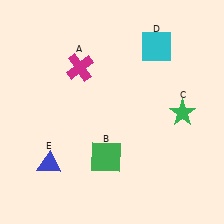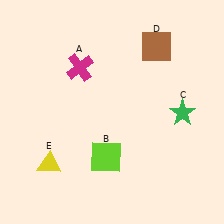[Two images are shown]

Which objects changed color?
B changed from green to lime. D changed from cyan to brown. E changed from blue to yellow.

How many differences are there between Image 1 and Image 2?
There are 3 differences between the two images.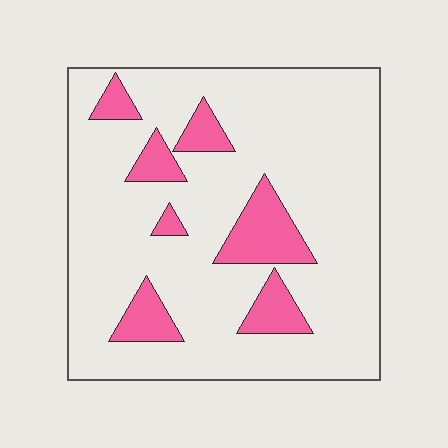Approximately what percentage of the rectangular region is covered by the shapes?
Approximately 15%.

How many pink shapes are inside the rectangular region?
7.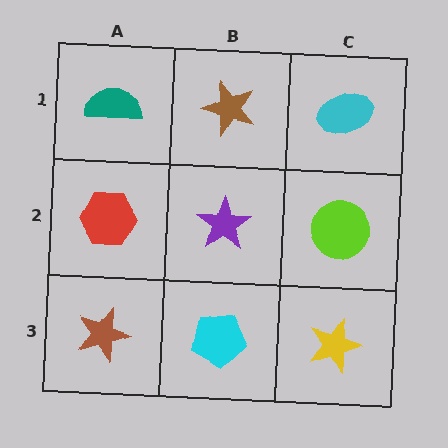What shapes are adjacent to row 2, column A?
A teal semicircle (row 1, column A), a brown star (row 3, column A), a purple star (row 2, column B).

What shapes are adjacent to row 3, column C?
A lime circle (row 2, column C), a cyan pentagon (row 3, column B).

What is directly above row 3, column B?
A purple star.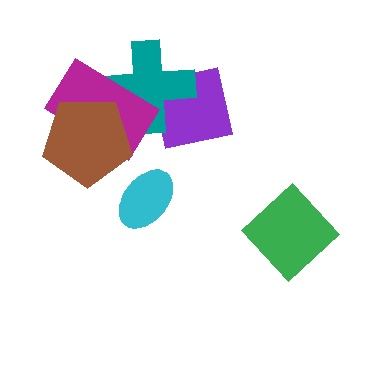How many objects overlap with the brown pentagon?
2 objects overlap with the brown pentagon.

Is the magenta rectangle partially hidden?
Yes, it is partially covered by another shape.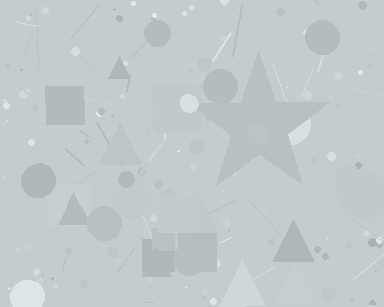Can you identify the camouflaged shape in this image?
The camouflaged shape is a star.